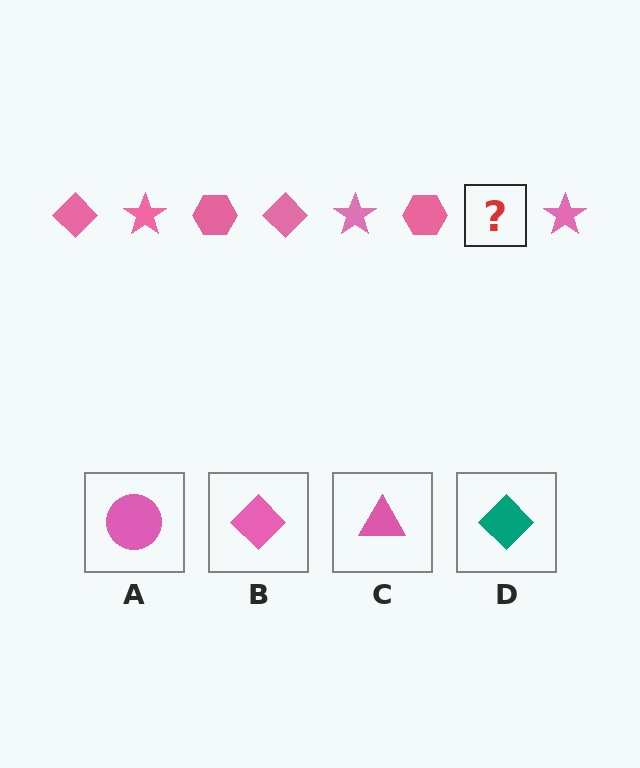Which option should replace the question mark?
Option B.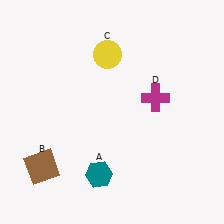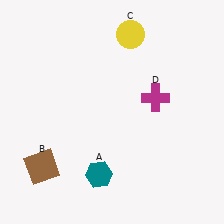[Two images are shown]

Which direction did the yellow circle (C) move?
The yellow circle (C) moved right.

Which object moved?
The yellow circle (C) moved right.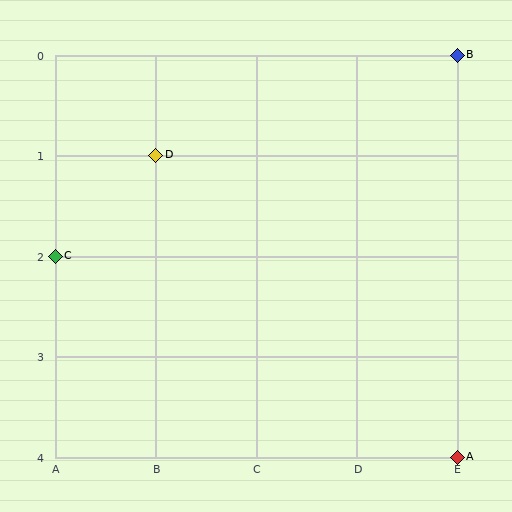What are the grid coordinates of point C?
Point C is at grid coordinates (A, 2).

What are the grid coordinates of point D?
Point D is at grid coordinates (B, 1).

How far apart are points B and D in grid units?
Points B and D are 3 columns and 1 row apart (about 3.2 grid units diagonally).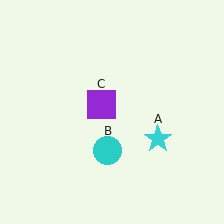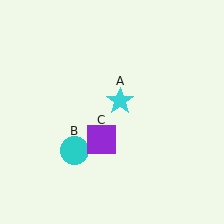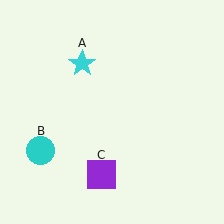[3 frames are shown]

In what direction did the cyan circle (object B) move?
The cyan circle (object B) moved left.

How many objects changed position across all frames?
3 objects changed position: cyan star (object A), cyan circle (object B), purple square (object C).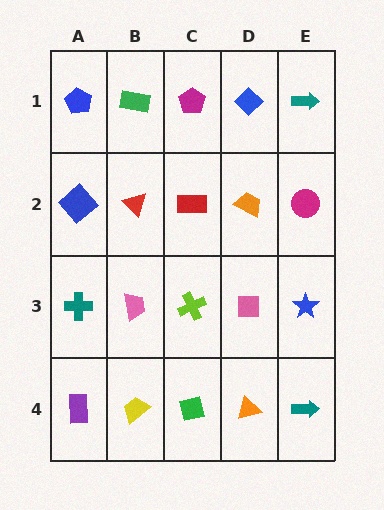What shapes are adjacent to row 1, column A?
A blue diamond (row 2, column A), a green rectangle (row 1, column B).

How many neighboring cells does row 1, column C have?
3.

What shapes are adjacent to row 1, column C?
A red rectangle (row 2, column C), a green rectangle (row 1, column B), a blue diamond (row 1, column D).